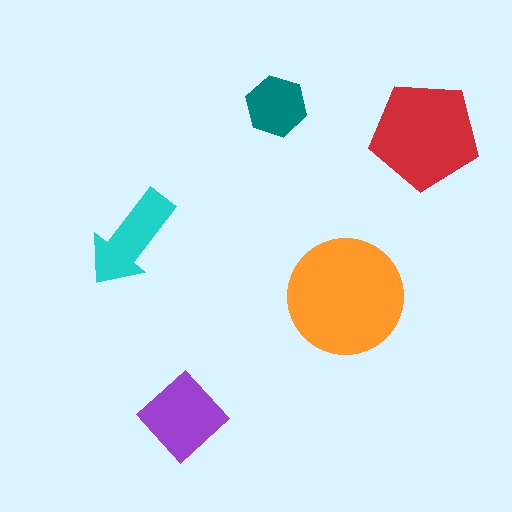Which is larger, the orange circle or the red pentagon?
The orange circle.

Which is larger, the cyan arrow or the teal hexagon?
The cyan arrow.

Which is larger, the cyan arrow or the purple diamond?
The purple diamond.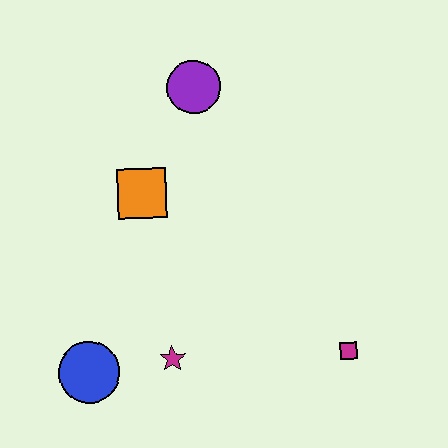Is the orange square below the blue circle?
No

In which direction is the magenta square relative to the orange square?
The magenta square is to the right of the orange square.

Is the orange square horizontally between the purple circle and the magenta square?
No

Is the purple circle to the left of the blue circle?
No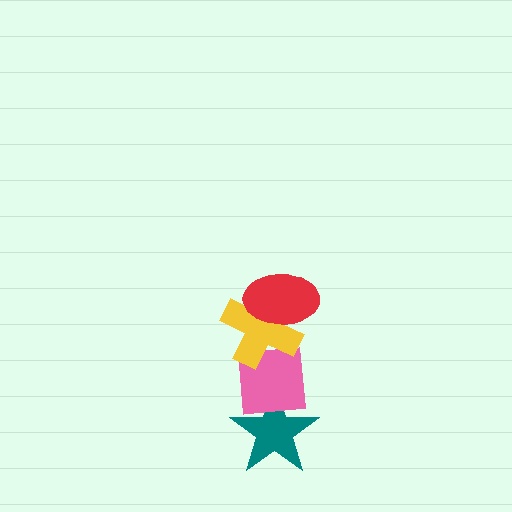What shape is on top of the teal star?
The pink square is on top of the teal star.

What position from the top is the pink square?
The pink square is 3rd from the top.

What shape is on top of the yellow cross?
The red ellipse is on top of the yellow cross.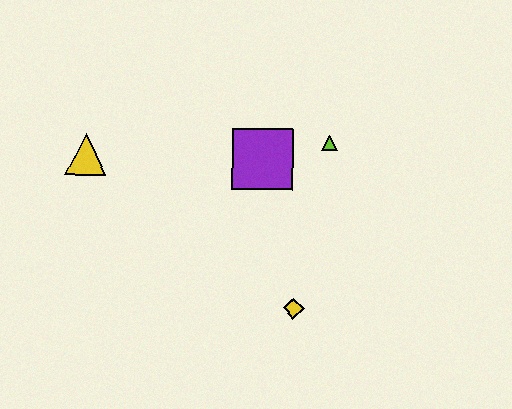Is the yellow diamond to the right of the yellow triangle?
Yes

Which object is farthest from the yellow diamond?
The yellow triangle is farthest from the yellow diamond.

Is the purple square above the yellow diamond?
Yes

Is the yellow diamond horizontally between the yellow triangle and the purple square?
No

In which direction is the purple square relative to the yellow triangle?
The purple square is to the right of the yellow triangle.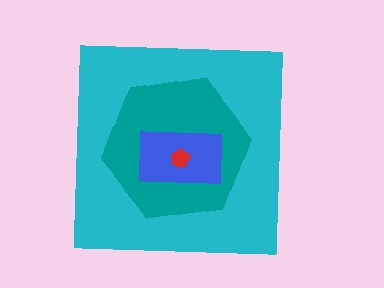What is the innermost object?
The red pentagon.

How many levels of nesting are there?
4.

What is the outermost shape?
The cyan square.